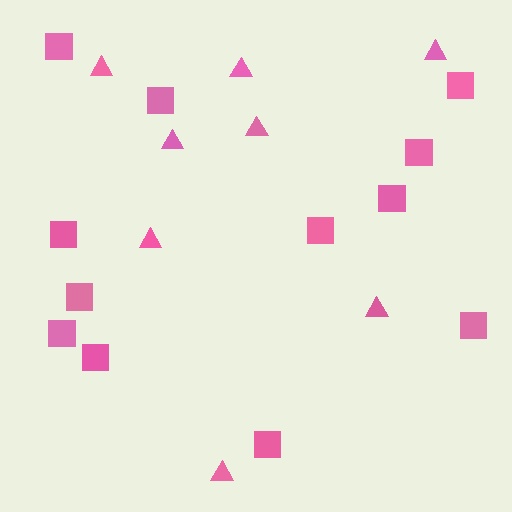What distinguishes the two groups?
There are 2 groups: one group of triangles (8) and one group of squares (12).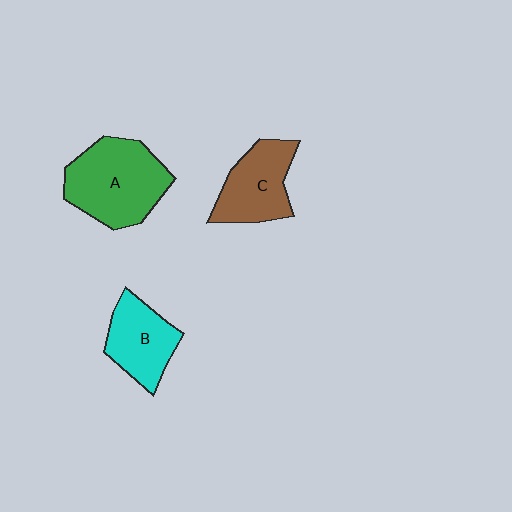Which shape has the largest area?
Shape A (green).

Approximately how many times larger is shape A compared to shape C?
Approximately 1.4 times.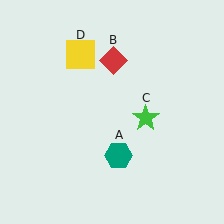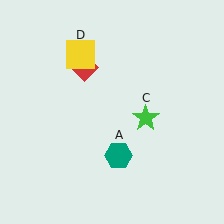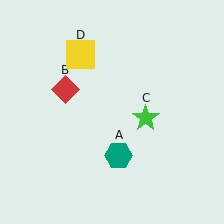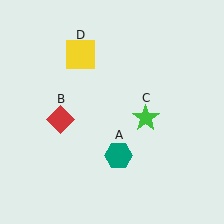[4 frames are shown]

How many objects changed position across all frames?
1 object changed position: red diamond (object B).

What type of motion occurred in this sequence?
The red diamond (object B) rotated counterclockwise around the center of the scene.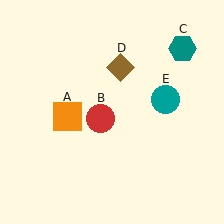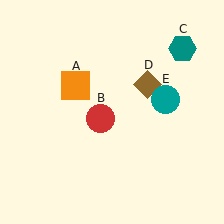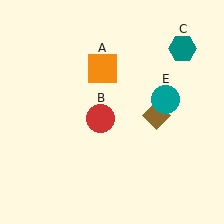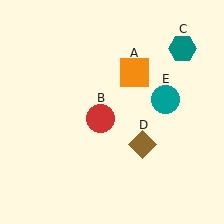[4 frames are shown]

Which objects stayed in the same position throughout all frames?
Red circle (object B) and teal hexagon (object C) and teal circle (object E) remained stationary.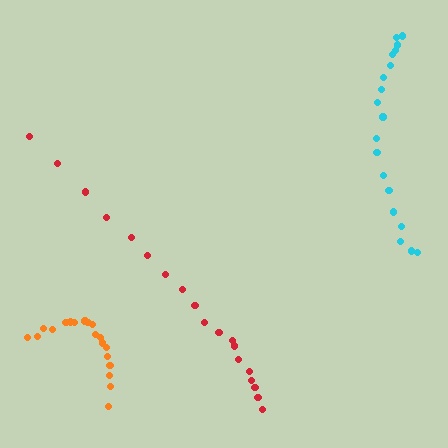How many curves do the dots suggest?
There are 3 distinct paths.